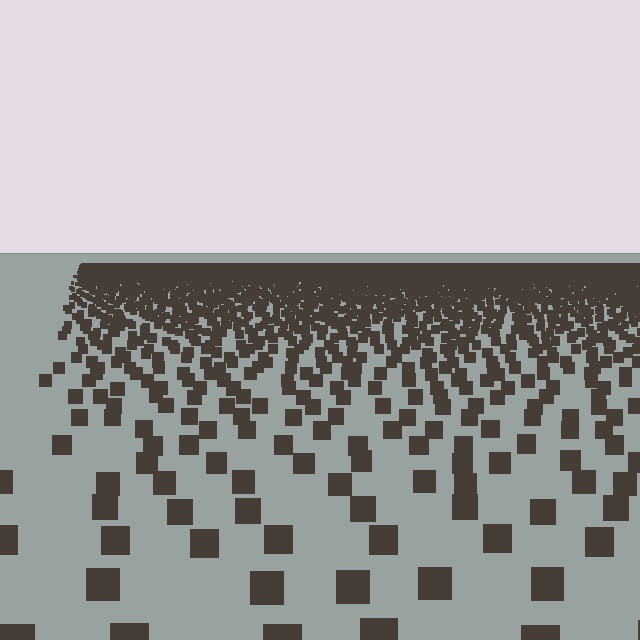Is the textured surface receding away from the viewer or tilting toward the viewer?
The surface is receding away from the viewer. Texture elements get smaller and denser toward the top.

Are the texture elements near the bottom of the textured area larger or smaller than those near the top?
Larger. Near the bottom, elements are closer to the viewer and appear at a bigger on-screen size.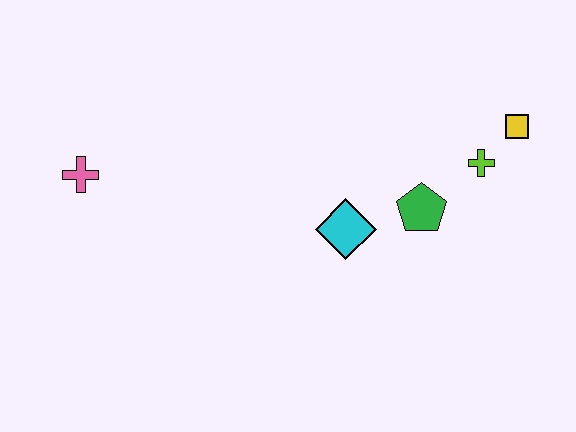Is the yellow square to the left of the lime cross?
No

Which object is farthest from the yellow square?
The pink cross is farthest from the yellow square.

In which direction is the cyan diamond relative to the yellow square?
The cyan diamond is to the left of the yellow square.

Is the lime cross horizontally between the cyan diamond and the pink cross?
No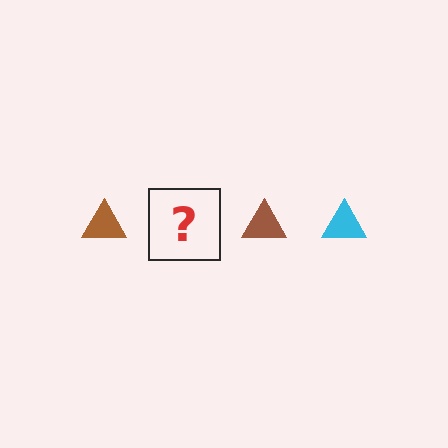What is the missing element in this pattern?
The missing element is a cyan triangle.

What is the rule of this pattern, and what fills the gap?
The rule is that the pattern cycles through brown, cyan triangles. The gap should be filled with a cyan triangle.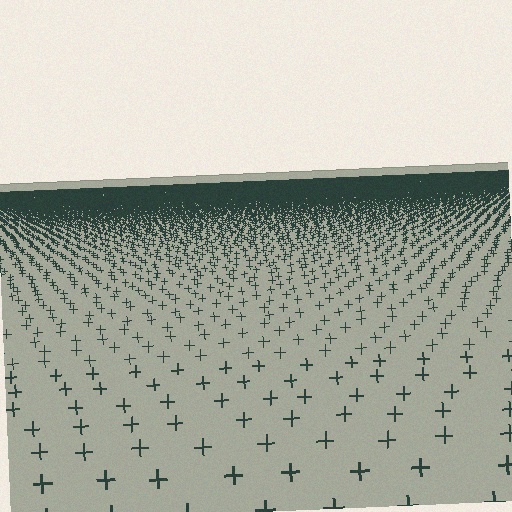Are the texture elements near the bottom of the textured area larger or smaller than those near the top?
Larger. Near the bottom, elements are closer to the viewer and appear at a bigger on-screen size.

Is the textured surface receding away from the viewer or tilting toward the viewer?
The surface is receding away from the viewer. Texture elements get smaller and denser toward the top.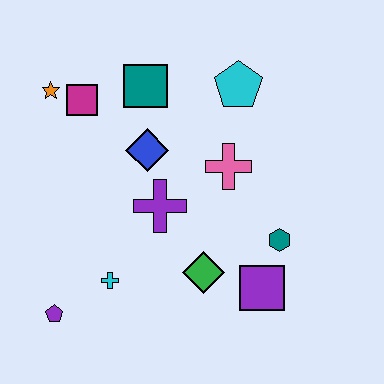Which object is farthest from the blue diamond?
The purple pentagon is farthest from the blue diamond.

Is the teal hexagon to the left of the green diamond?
No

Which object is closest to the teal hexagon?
The purple square is closest to the teal hexagon.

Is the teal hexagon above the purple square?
Yes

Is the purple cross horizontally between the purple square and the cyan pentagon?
No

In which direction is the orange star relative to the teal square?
The orange star is to the left of the teal square.